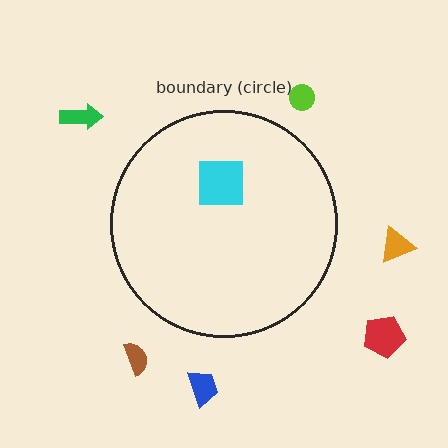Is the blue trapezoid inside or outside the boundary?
Outside.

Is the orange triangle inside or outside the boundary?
Outside.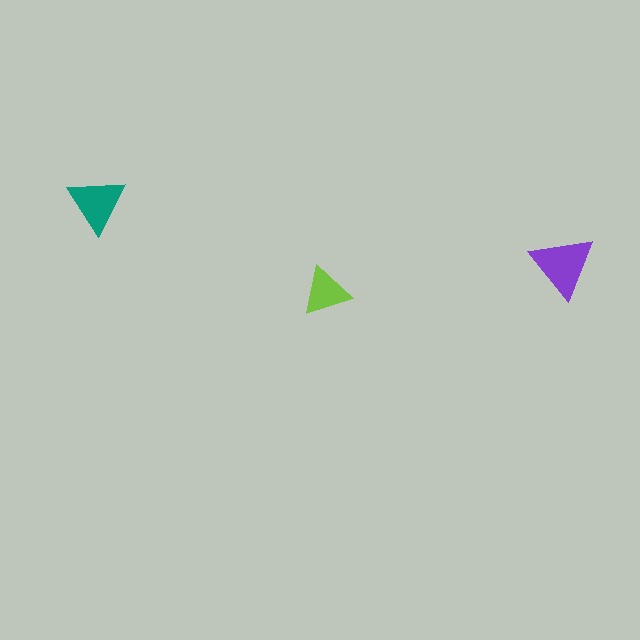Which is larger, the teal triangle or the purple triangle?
The purple one.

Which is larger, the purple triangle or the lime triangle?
The purple one.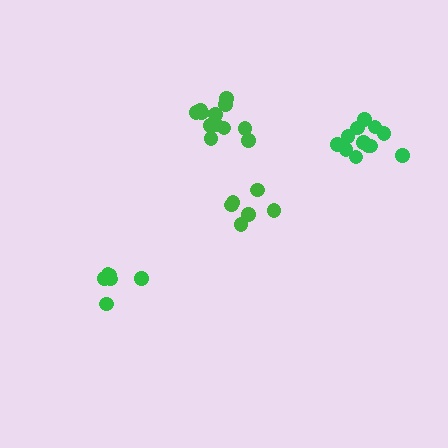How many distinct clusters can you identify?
There are 4 distinct clusters.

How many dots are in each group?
Group 1: 6 dots, Group 2: 12 dots, Group 3: 12 dots, Group 4: 6 dots (36 total).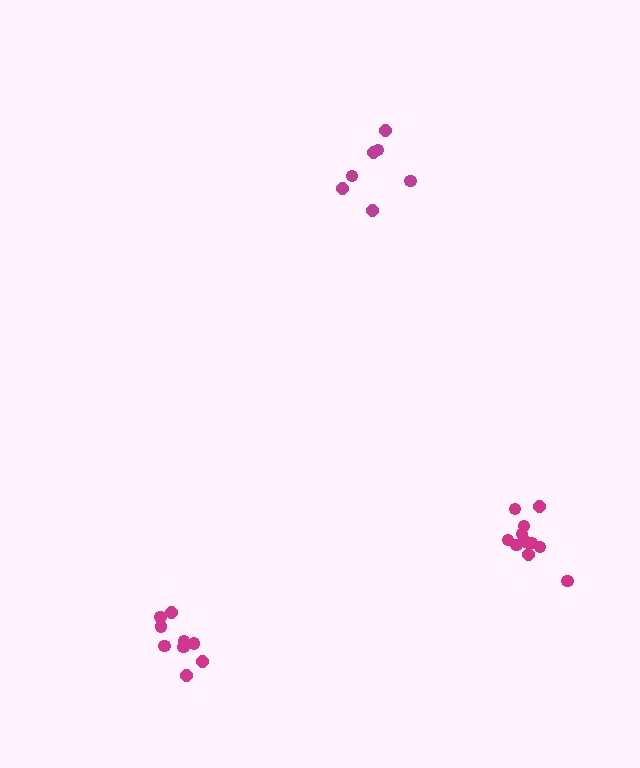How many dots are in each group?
Group 1: 11 dots, Group 2: 9 dots, Group 3: 7 dots (27 total).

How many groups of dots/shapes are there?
There are 3 groups.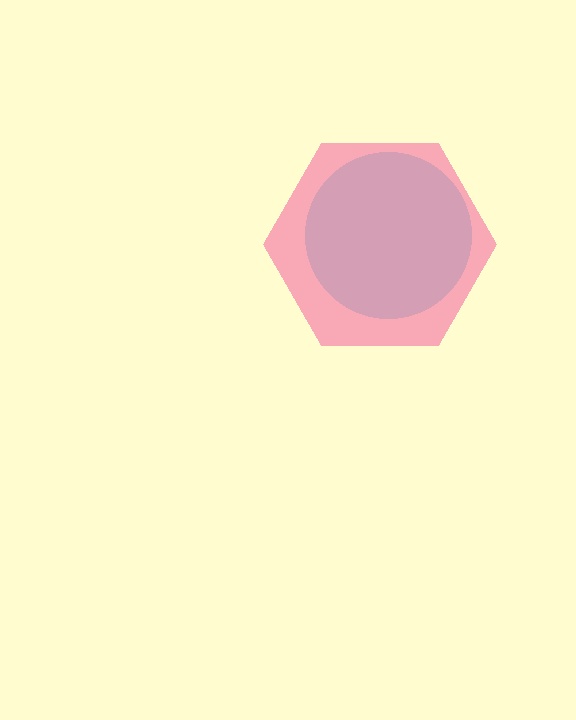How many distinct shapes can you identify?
There are 2 distinct shapes: a cyan circle, a pink hexagon.